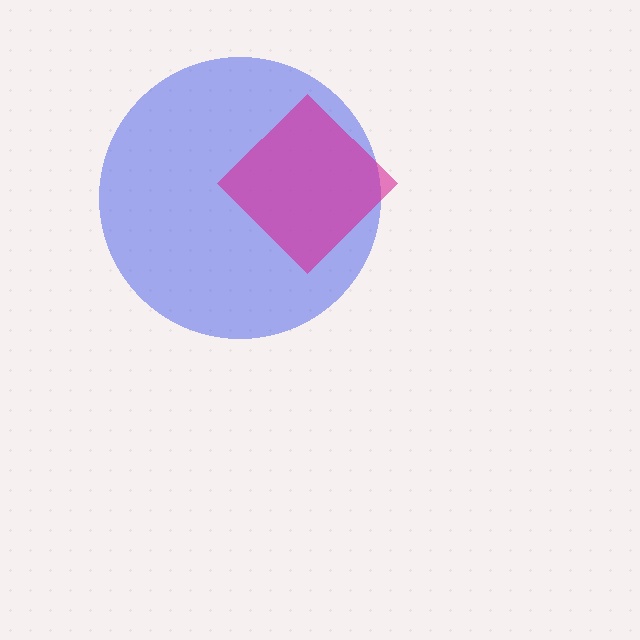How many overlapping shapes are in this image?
There are 2 overlapping shapes in the image.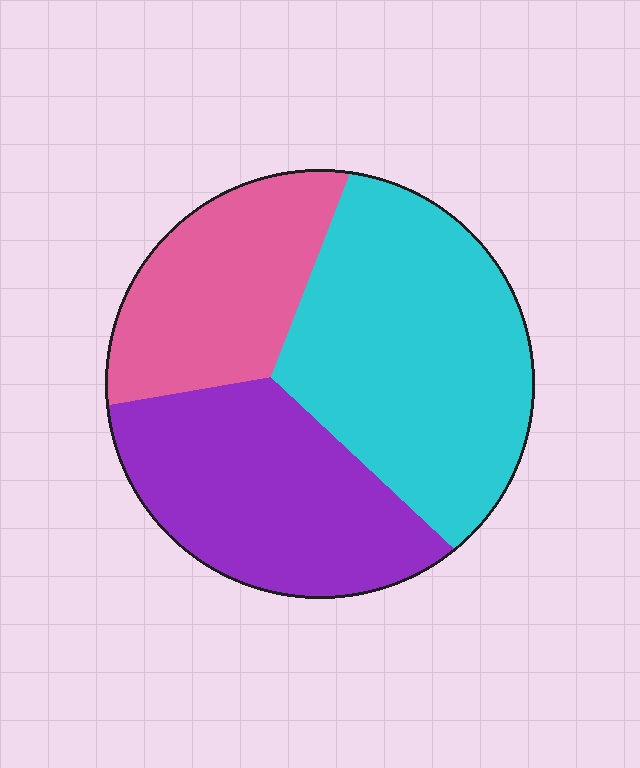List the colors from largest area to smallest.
From largest to smallest: cyan, purple, pink.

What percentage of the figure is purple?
Purple covers 33% of the figure.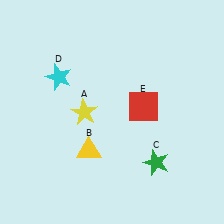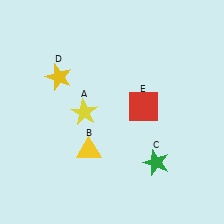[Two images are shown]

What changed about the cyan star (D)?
In Image 1, D is cyan. In Image 2, it changed to yellow.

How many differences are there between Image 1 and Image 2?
There is 1 difference between the two images.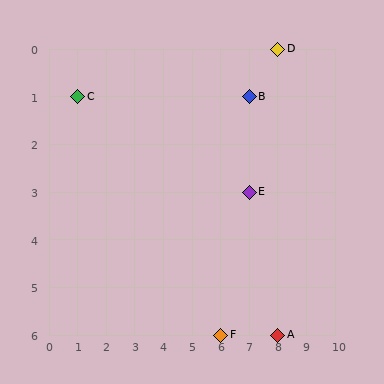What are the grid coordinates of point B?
Point B is at grid coordinates (7, 1).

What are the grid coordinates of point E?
Point E is at grid coordinates (7, 3).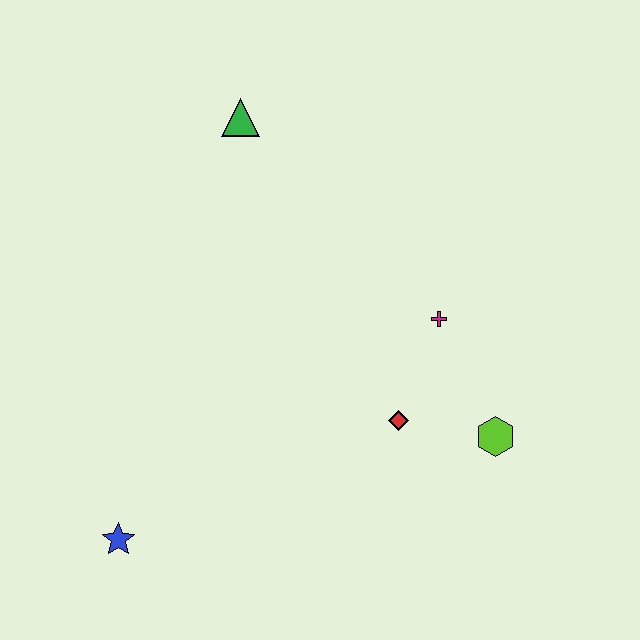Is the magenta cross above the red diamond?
Yes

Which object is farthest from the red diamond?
The green triangle is farthest from the red diamond.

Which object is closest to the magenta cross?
The red diamond is closest to the magenta cross.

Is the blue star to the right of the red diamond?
No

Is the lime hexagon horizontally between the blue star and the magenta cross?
No